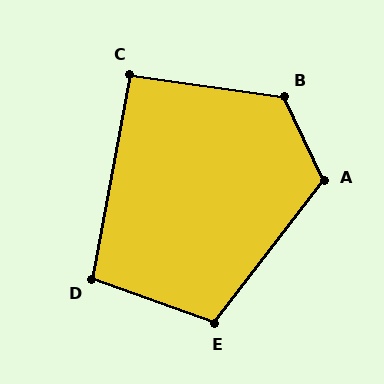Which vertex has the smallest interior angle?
C, at approximately 92 degrees.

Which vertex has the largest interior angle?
B, at approximately 124 degrees.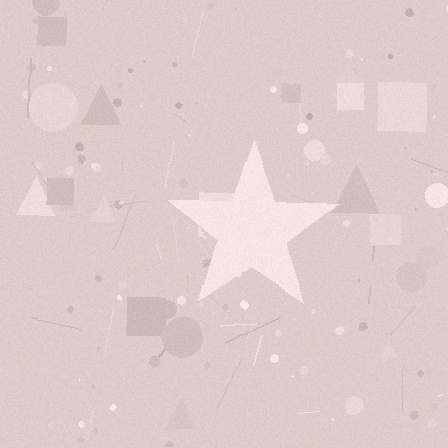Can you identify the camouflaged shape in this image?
The camouflaged shape is a star.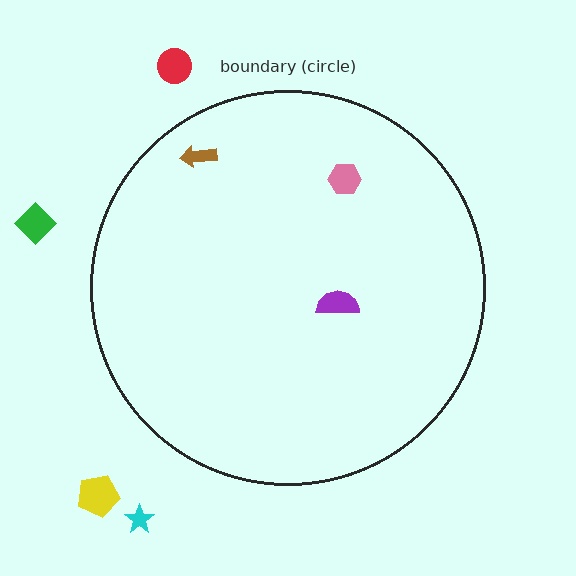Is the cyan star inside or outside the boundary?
Outside.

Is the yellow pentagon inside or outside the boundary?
Outside.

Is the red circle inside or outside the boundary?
Outside.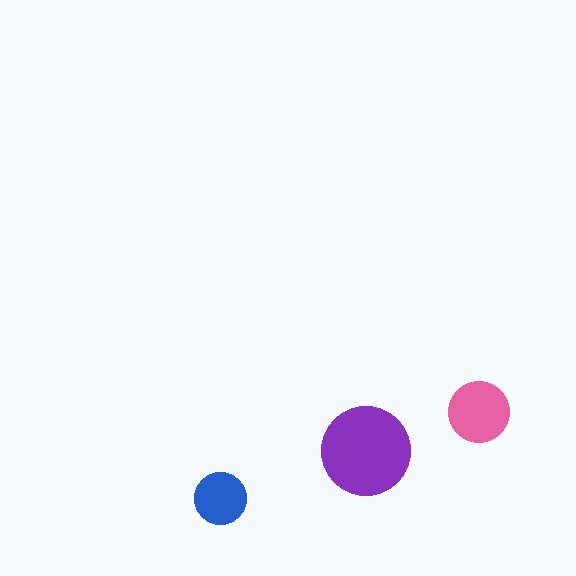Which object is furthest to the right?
The pink circle is rightmost.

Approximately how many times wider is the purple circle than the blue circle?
About 1.5 times wider.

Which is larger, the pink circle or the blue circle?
The pink one.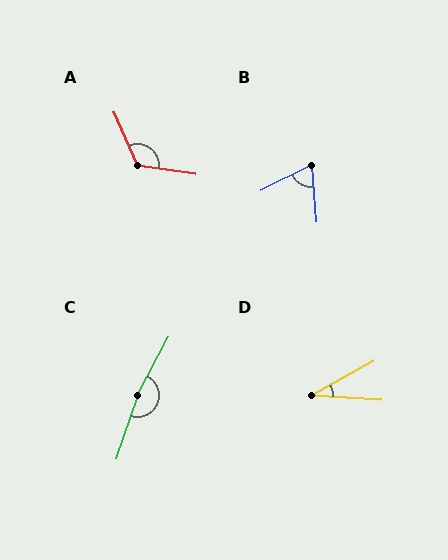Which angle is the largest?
C, at approximately 170 degrees.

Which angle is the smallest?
D, at approximately 32 degrees.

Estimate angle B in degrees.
Approximately 67 degrees.